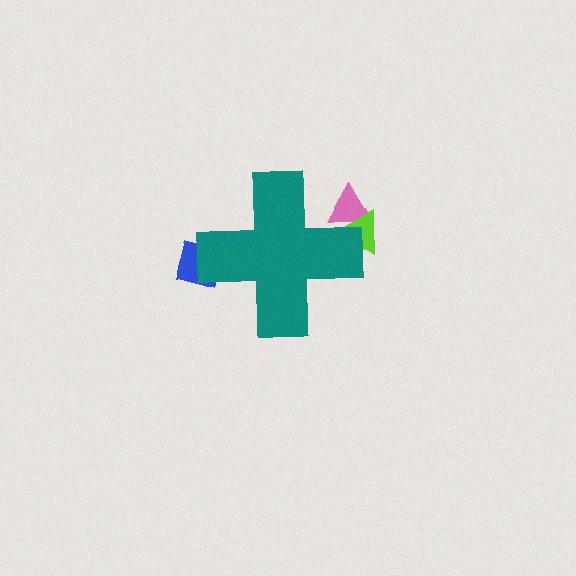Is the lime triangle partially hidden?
Yes, the lime triangle is partially hidden behind the teal cross.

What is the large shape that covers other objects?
A teal cross.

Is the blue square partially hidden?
Yes, the blue square is partially hidden behind the teal cross.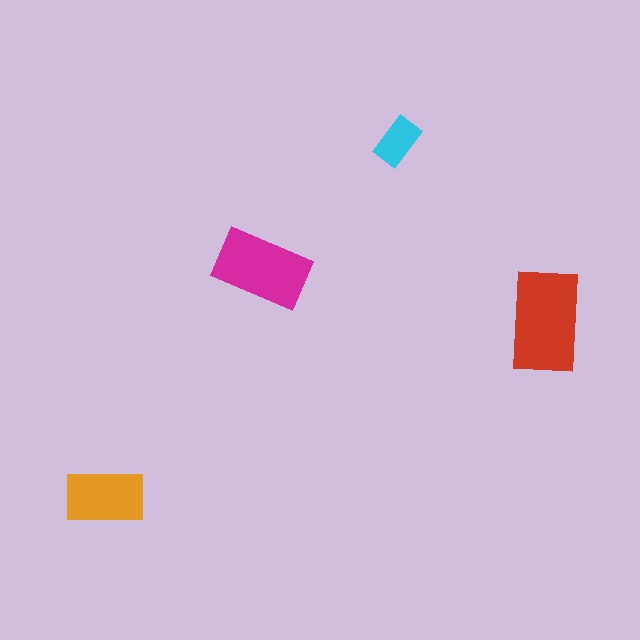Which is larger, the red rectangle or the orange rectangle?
The red one.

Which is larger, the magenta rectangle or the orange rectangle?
The magenta one.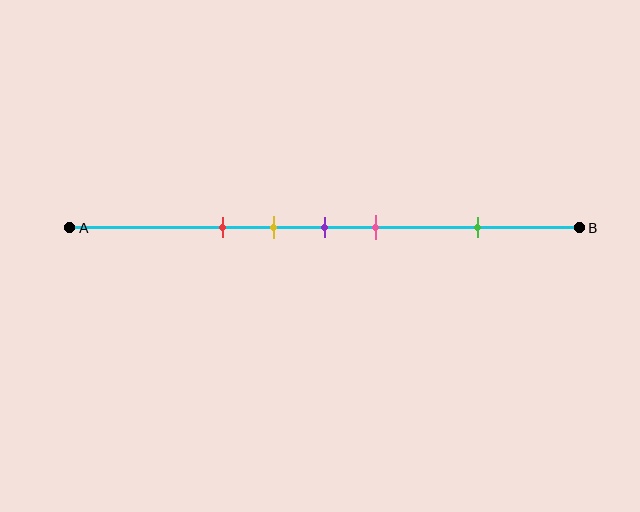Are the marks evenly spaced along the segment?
No, the marks are not evenly spaced.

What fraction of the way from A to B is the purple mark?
The purple mark is approximately 50% (0.5) of the way from A to B.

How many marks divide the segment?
There are 5 marks dividing the segment.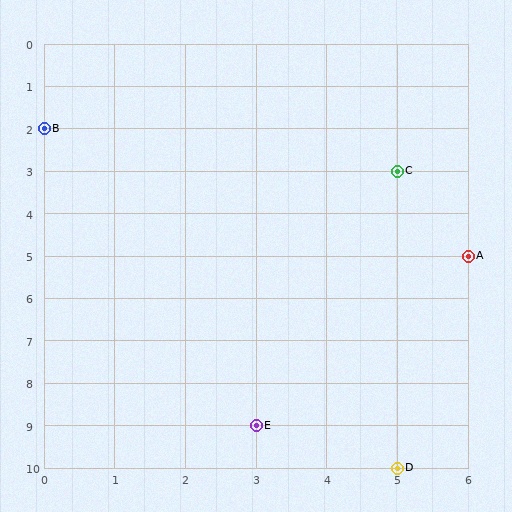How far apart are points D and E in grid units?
Points D and E are 2 columns and 1 row apart (about 2.2 grid units diagonally).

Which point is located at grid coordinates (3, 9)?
Point E is at (3, 9).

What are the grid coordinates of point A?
Point A is at grid coordinates (6, 5).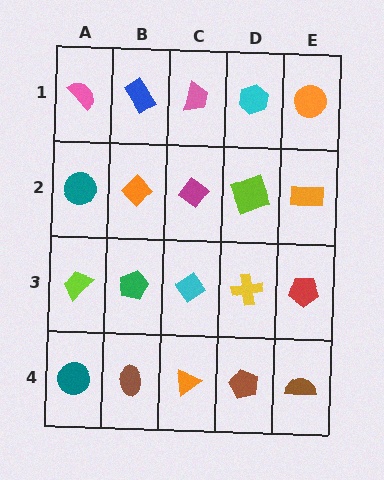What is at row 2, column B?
An orange diamond.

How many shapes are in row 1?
5 shapes.